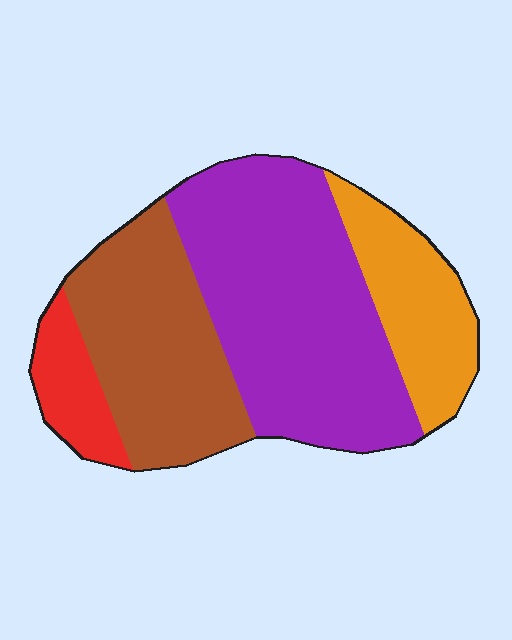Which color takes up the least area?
Red, at roughly 10%.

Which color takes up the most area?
Purple, at roughly 45%.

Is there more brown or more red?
Brown.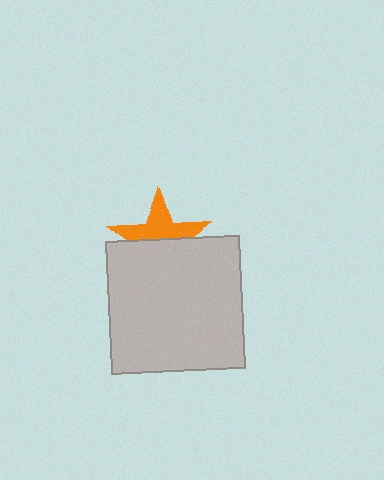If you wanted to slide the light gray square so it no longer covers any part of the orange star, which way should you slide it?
Slide it down — that is the most direct way to separate the two shapes.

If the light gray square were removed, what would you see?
You would see the complete orange star.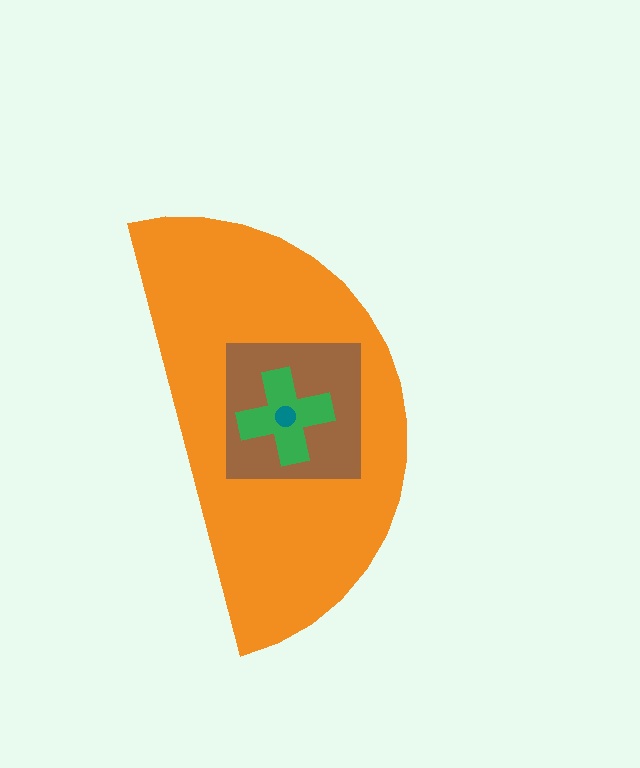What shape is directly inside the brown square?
The green cross.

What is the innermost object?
The teal circle.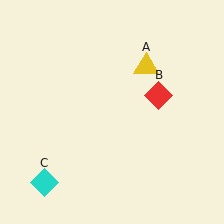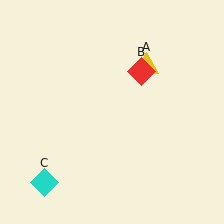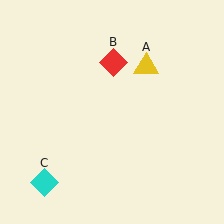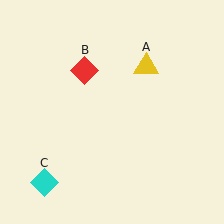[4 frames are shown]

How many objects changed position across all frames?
1 object changed position: red diamond (object B).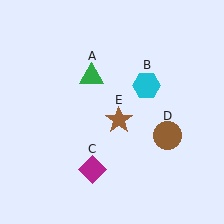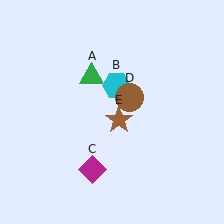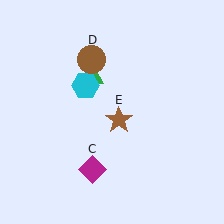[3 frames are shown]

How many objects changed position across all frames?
2 objects changed position: cyan hexagon (object B), brown circle (object D).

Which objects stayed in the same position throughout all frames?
Green triangle (object A) and magenta diamond (object C) and brown star (object E) remained stationary.